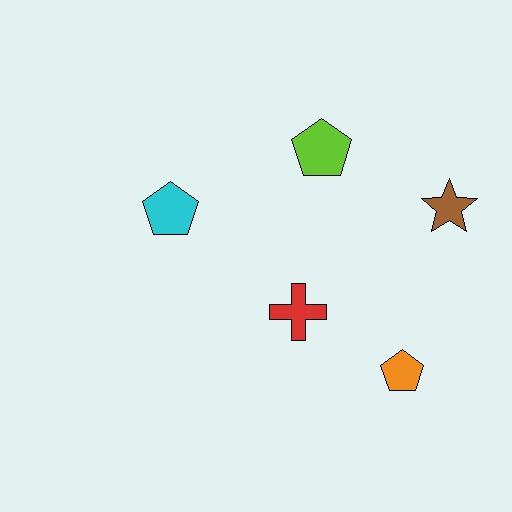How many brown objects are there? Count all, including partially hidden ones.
There is 1 brown object.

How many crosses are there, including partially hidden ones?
There is 1 cross.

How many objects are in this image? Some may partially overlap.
There are 5 objects.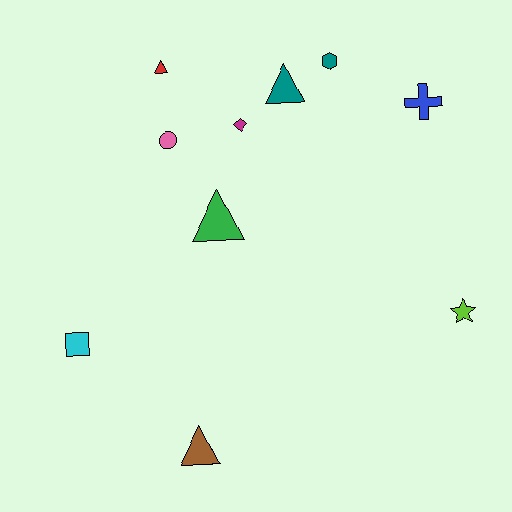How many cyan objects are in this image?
There is 1 cyan object.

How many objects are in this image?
There are 10 objects.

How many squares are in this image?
There is 1 square.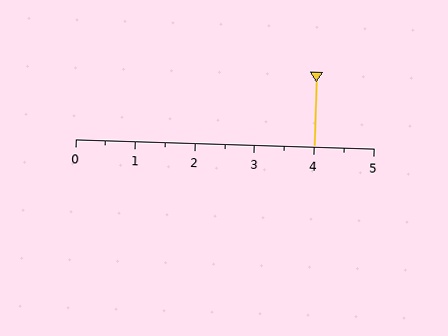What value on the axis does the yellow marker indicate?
The marker indicates approximately 4.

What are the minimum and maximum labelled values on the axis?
The axis runs from 0 to 5.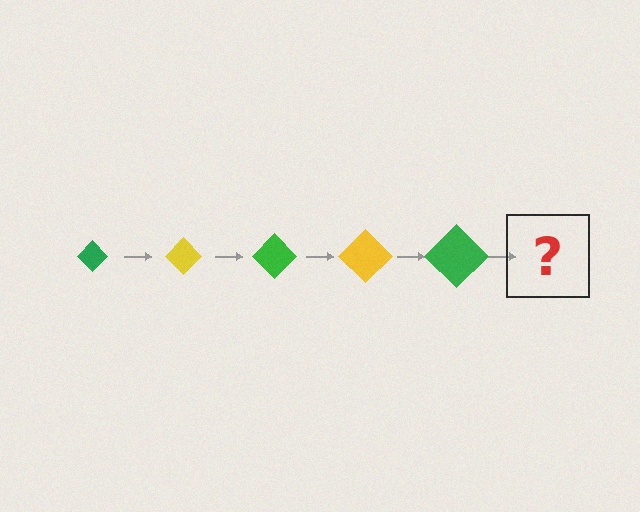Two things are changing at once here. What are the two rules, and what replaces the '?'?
The two rules are that the diamond grows larger each step and the color cycles through green and yellow. The '?' should be a yellow diamond, larger than the previous one.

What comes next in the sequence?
The next element should be a yellow diamond, larger than the previous one.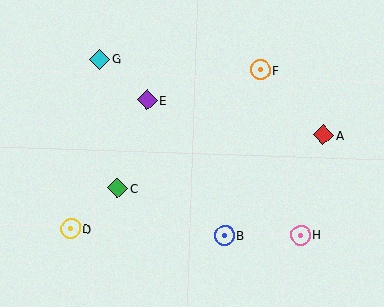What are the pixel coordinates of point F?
Point F is at (260, 70).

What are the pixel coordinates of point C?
Point C is at (118, 188).